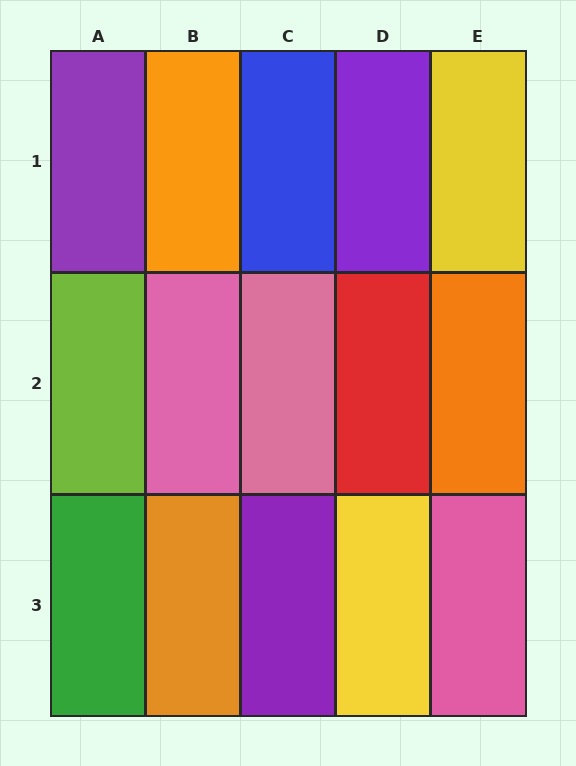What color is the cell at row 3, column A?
Green.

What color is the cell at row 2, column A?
Lime.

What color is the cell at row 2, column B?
Pink.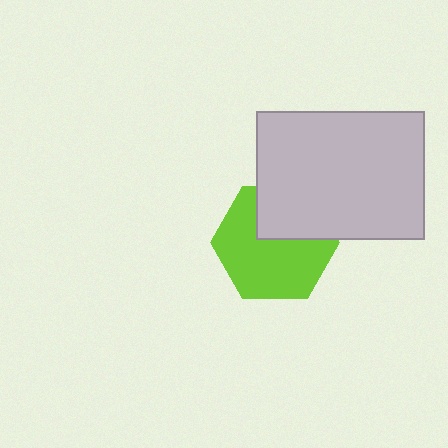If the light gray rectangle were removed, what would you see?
You would see the complete lime hexagon.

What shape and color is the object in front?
The object in front is a light gray rectangle.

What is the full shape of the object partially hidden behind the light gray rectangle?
The partially hidden object is a lime hexagon.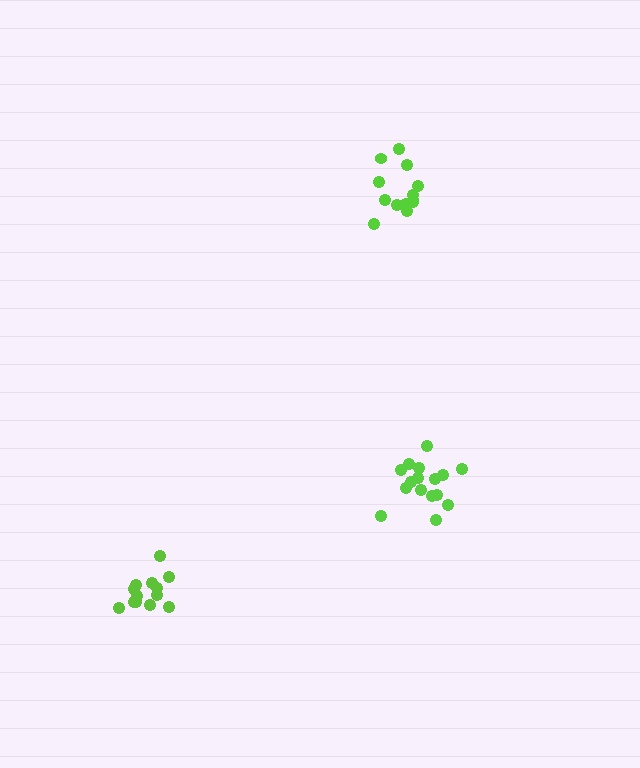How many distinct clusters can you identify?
There are 3 distinct clusters.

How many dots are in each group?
Group 1: 13 dots, Group 2: 16 dots, Group 3: 13 dots (42 total).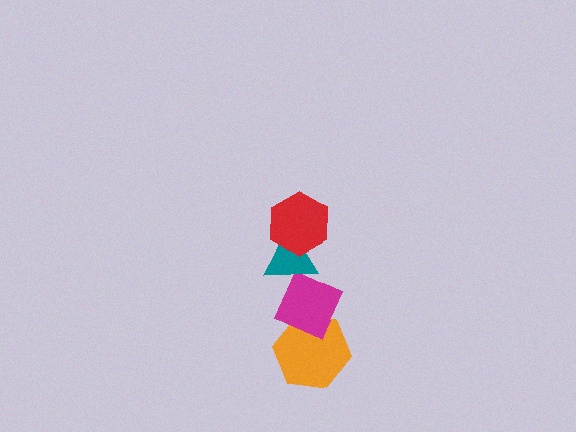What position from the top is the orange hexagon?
The orange hexagon is 4th from the top.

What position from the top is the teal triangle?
The teal triangle is 2nd from the top.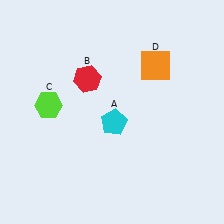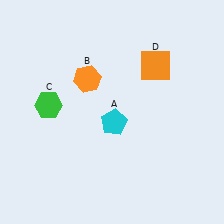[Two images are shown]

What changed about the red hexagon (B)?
In Image 1, B is red. In Image 2, it changed to orange.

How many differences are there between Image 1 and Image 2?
There are 2 differences between the two images.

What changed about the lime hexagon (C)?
In Image 1, C is lime. In Image 2, it changed to green.